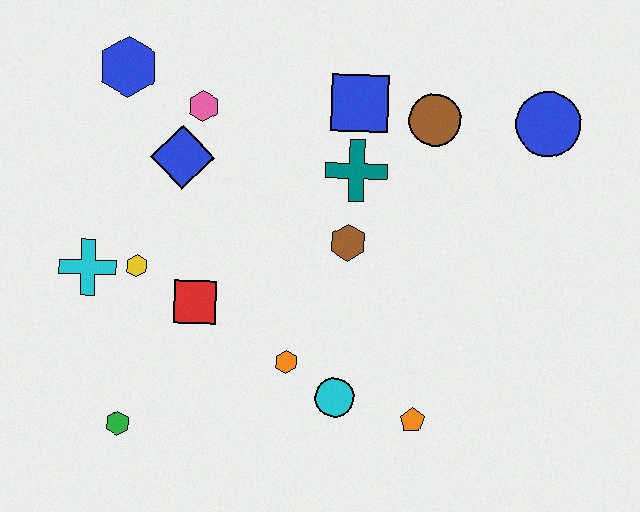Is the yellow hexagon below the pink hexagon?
Yes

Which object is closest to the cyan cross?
The yellow hexagon is closest to the cyan cross.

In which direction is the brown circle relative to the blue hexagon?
The brown circle is to the right of the blue hexagon.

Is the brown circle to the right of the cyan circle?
Yes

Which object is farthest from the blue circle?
The green hexagon is farthest from the blue circle.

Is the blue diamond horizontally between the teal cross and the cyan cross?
Yes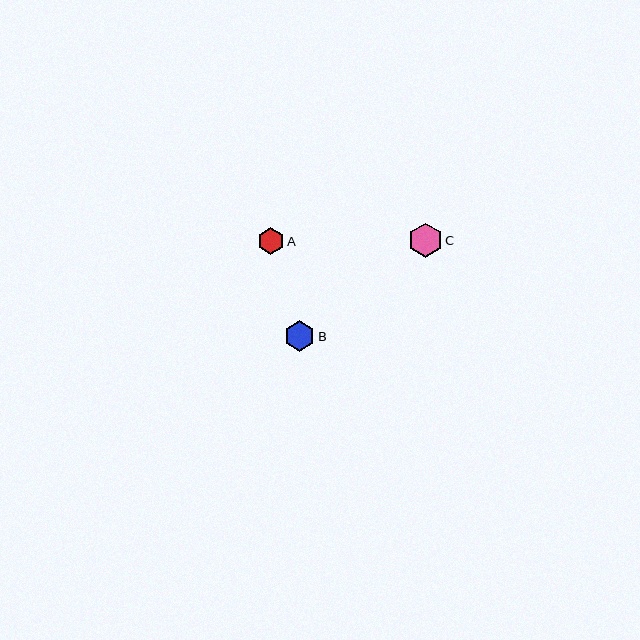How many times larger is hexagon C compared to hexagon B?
Hexagon C is approximately 1.1 times the size of hexagon B.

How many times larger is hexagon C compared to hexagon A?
Hexagon C is approximately 1.3 times the size of hexagon A.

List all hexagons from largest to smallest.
From largest to smallest: C, B, A.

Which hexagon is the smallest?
Hexagon A is the smallest with a size of approximately 27 pixels.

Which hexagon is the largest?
Hexagon C is the largest with a size of approximately 34 pixels.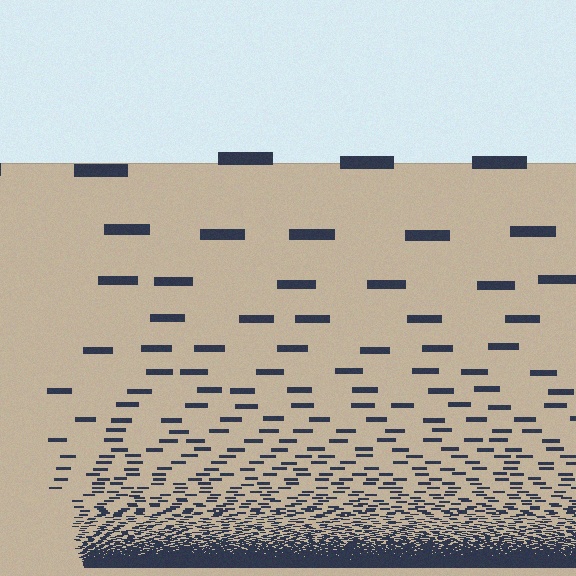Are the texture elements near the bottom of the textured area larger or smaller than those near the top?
Smaller. The gradient is inverted — elements near the bottom are smaller and denser.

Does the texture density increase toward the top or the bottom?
Density increases toward the bottom.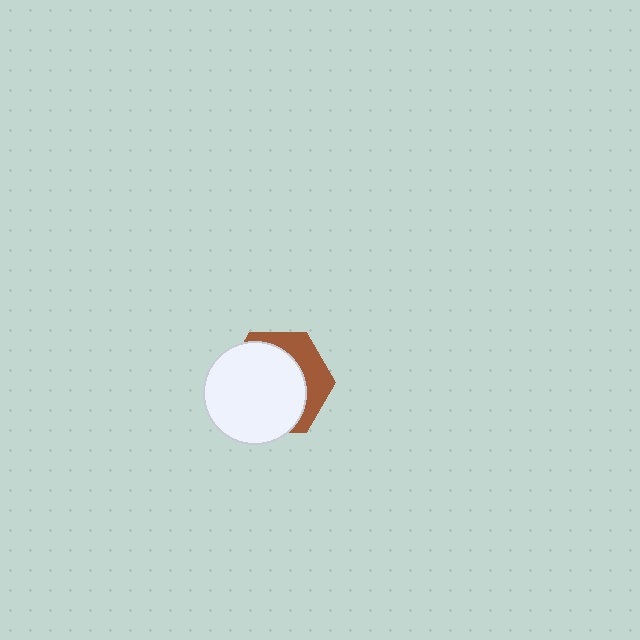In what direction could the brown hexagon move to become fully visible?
The brown hexagon could move toward the upper-right. That would shift it out from behind the white circle entirely.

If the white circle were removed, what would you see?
You would see the complete brown hexagon.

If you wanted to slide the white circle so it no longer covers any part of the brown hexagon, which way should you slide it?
Slide it toward the lower-left — that is the most direct way to separate the two shapes.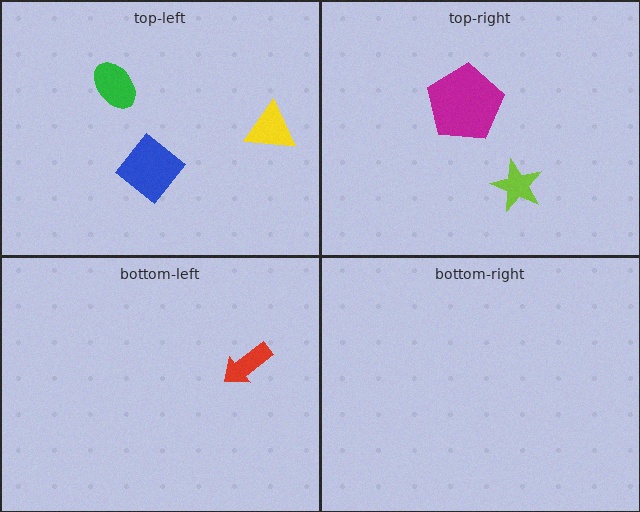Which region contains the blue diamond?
The top-left region.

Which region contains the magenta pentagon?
The top-right region.